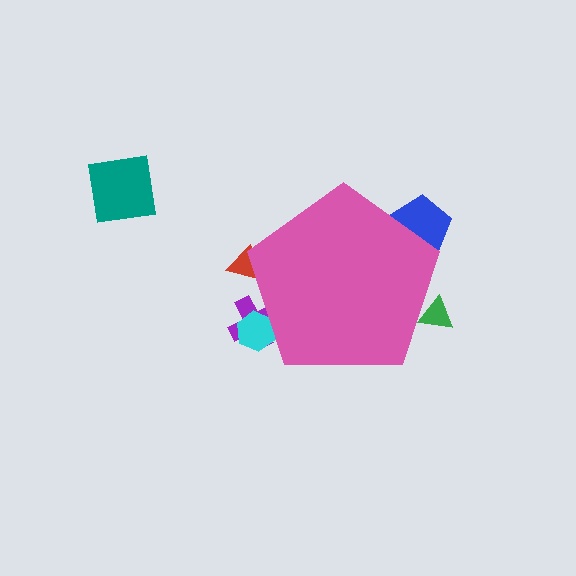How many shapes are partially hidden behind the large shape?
5 shapes are partially hidden.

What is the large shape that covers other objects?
A pink pentagon.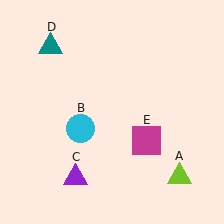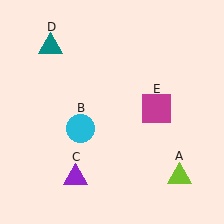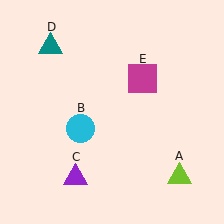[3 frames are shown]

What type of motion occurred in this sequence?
The magenta square (object E) rotated counterclockwise around the center of the scene.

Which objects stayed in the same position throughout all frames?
Lime triangle (object A) and cyan circle (object B) and purple triangle (object C) and teal triangle (object D) remained stationary.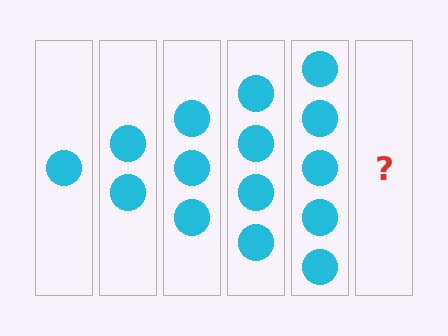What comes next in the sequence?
The next element should be 6 circles.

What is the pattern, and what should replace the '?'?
The pattern is that each step adds one more circle. The '?' should be 6 circles.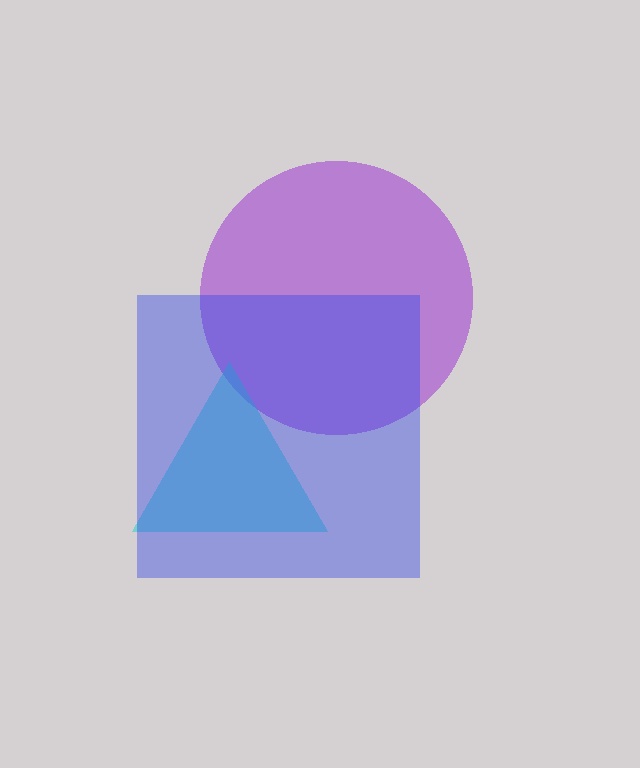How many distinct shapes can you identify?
There are 3 distinct shapes: a purple circle, a cyan triangle, a blue square.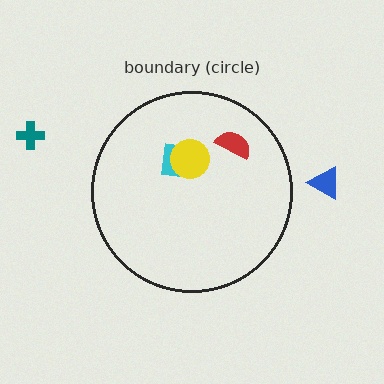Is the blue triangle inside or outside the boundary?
Outside.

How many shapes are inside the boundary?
3 inside, 2 outside.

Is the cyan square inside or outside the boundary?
Inside.